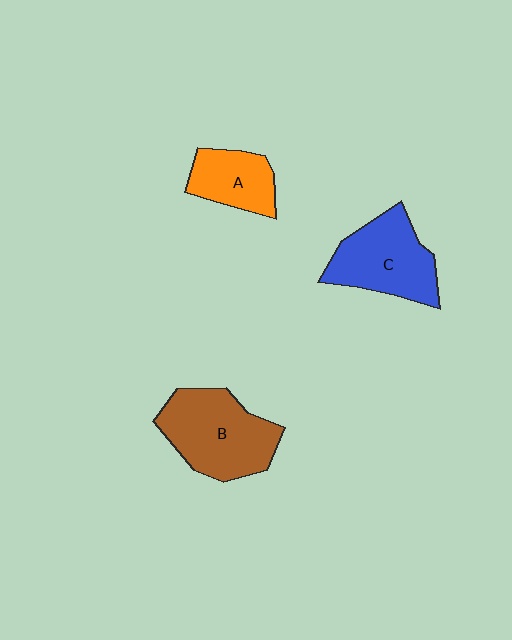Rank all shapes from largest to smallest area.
From largest to smallest: B (brown), C (blue), A (orange).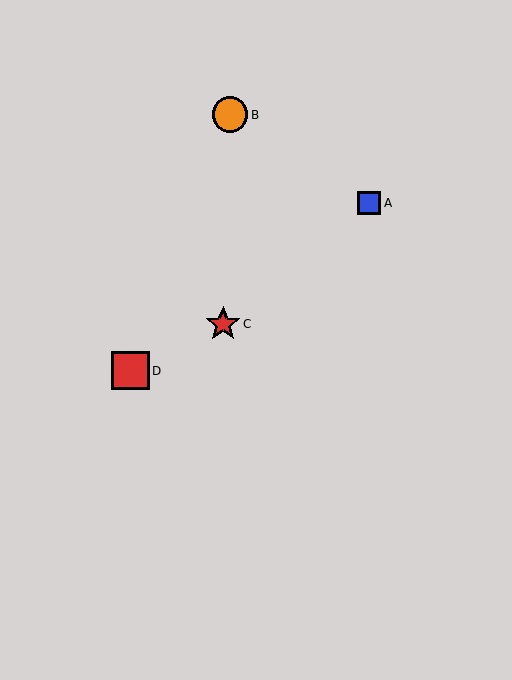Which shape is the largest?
The red square (labeled D) is the largest.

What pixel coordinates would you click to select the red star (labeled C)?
Click at (223, 324) to select the red star C.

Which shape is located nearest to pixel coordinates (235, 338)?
The red star (labeled C) at (223, 324) is nearest to that location.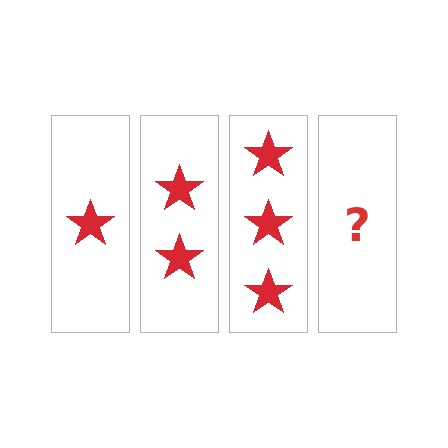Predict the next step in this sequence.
The next step is 4 stars.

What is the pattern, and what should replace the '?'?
The pattern is that each step adds one more star. The '?' should be 4 stars.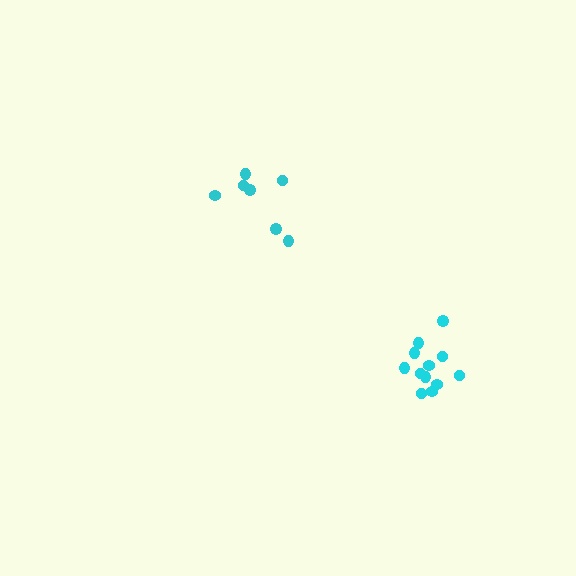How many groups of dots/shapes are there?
There are 2 groups.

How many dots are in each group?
Group 1: 7 dots, Group 2: 12 dots (19 total).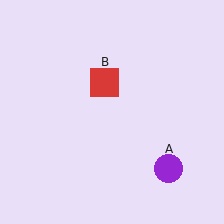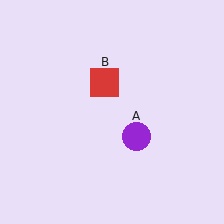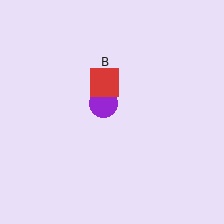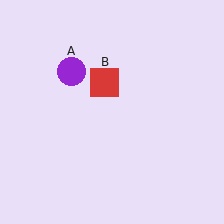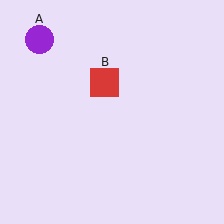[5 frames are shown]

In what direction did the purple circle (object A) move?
The purple circle (object A) moved up and to the left.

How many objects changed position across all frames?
1 object changed position: purple circle (object A).